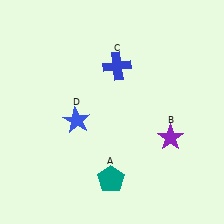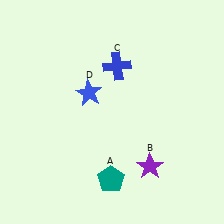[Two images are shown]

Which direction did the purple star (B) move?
The purple star (B) moved down.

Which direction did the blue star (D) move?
The blue star (D) moved up.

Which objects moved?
The objects that moved are: the purple star (B), the blue star (D).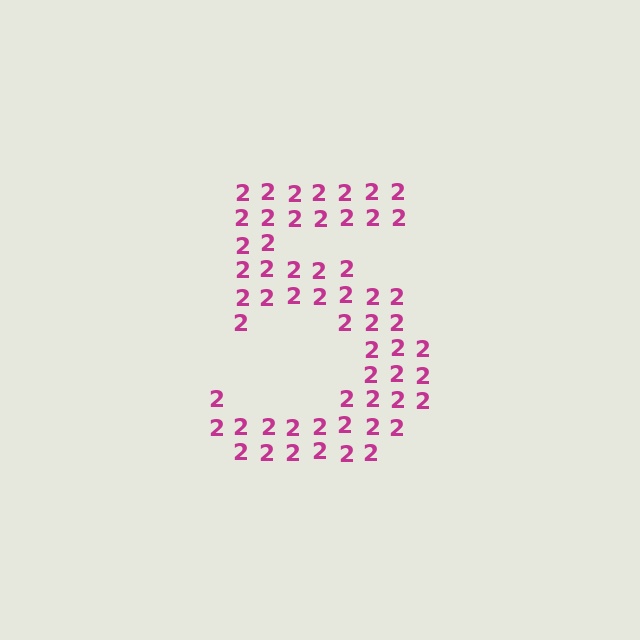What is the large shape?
The large shape is the digit 5.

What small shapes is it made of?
It is made of small digit 2's.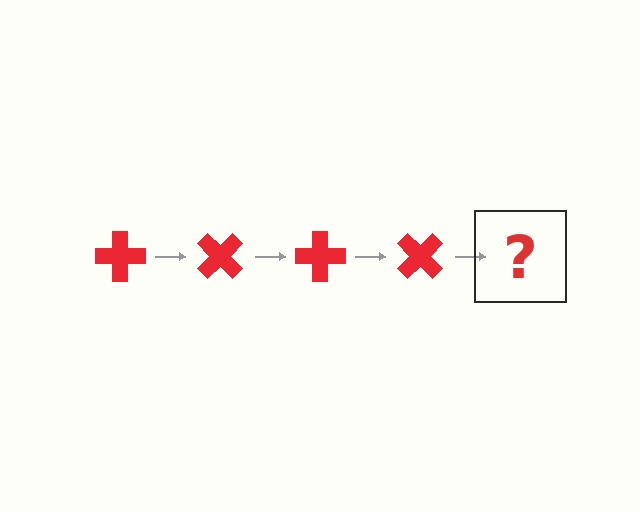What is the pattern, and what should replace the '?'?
The pattern is that the cross rotates 45 degrees each step. The '?' should be a red cross rotated 180 degrees.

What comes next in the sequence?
The next element should be a red cross rotated 180 degrees.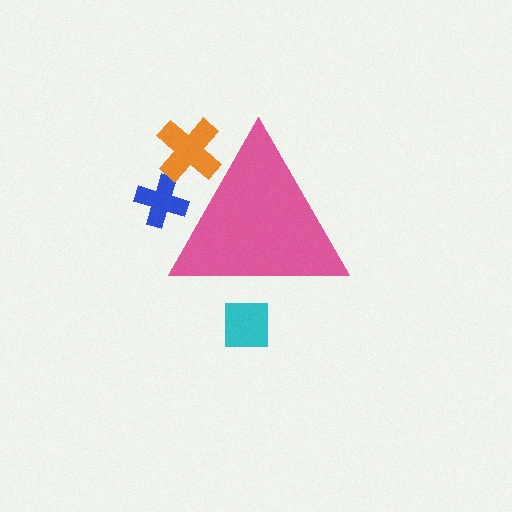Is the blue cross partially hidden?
Yes, the blue cross is partially hidden behind the pink triangle.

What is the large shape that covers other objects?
A pink triangle.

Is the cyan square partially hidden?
Yes, the cyan square is partially hidden behind the pink triangle.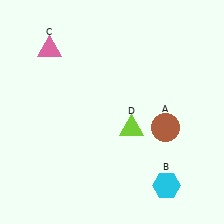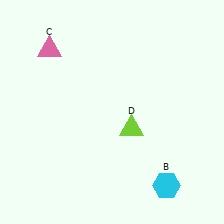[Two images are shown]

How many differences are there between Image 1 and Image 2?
There is 1 difference between the two images.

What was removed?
The brown circle (A) was removed in Image 2.